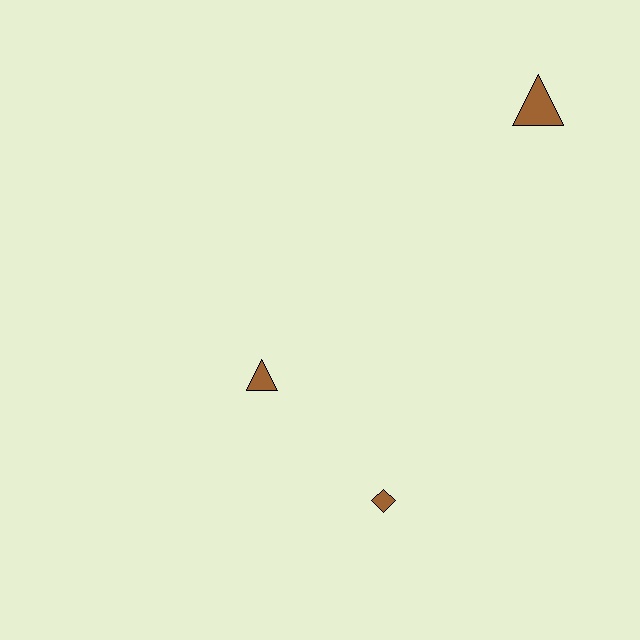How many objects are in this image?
There are 3 objects.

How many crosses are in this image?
There are no crosses.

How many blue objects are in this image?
There are no blue objects.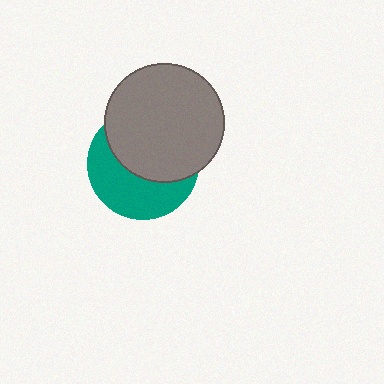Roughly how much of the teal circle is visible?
About half of it is visible (roughly 45%).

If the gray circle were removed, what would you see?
You would see the complete teal circle.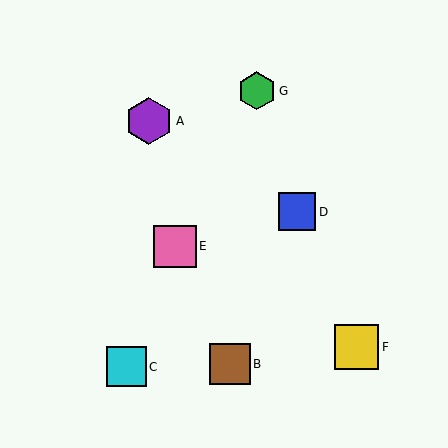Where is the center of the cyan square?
The center of the cyan square is at (126, 367).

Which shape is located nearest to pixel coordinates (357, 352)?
The yellow square (labeled F) at (356, 347) is nearest to that location.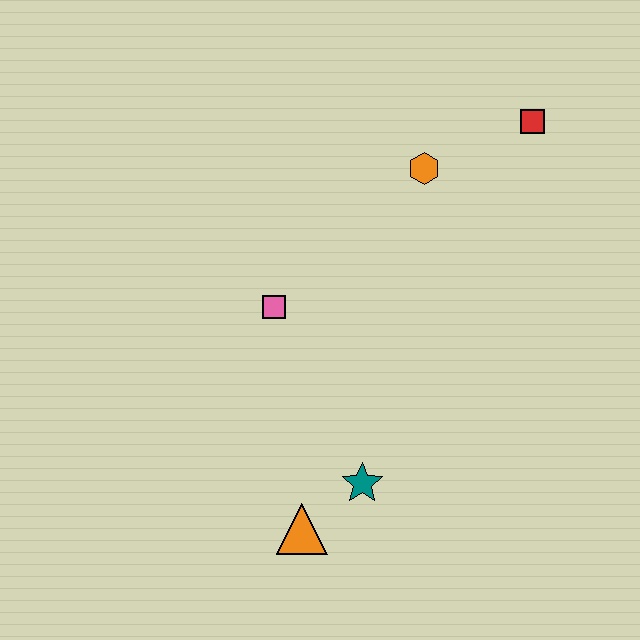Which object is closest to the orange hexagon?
The red square is closest to the orange hexagon.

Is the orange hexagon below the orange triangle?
No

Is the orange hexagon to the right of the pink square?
Yes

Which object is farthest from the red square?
The orange triangle is farthest from the red square.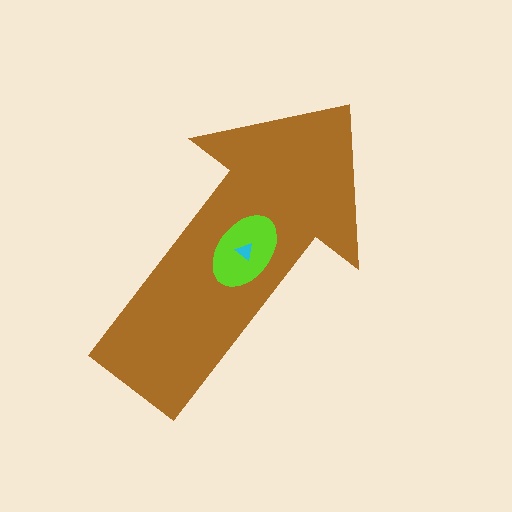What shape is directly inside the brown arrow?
The lime ellipse.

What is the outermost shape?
The brown arrow.